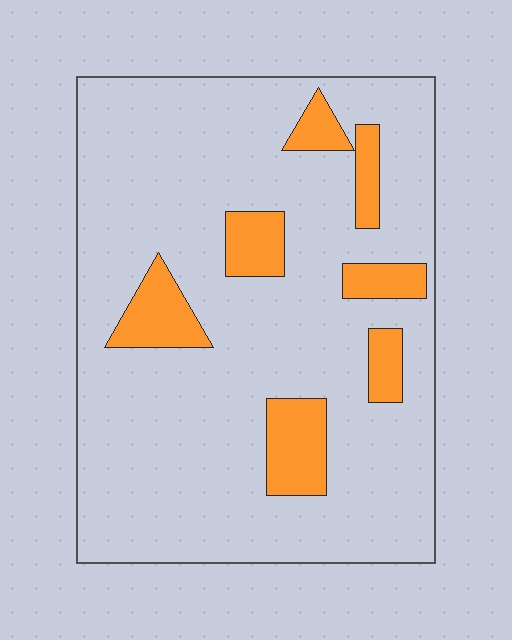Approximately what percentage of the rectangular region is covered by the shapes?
Approximately 15%.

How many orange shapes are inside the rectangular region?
7.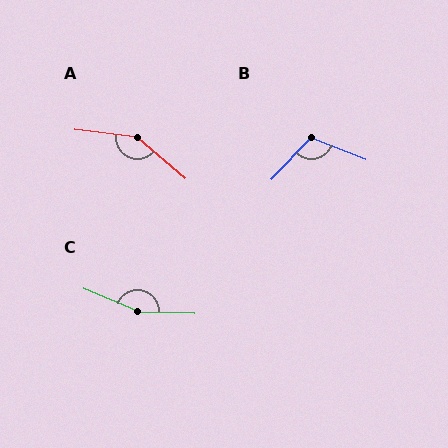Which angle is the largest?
C, at approximately 159 degrees.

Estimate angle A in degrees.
Approximately 146 degrees.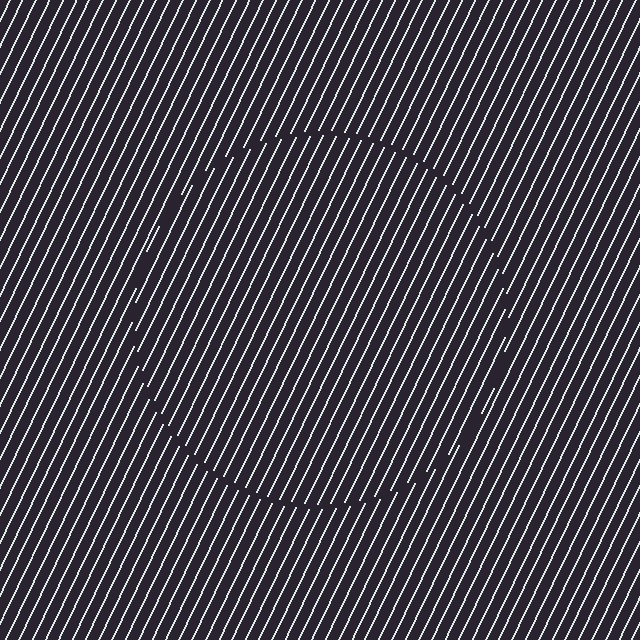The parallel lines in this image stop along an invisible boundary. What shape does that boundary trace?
An illusory circle. The interior of the shape contains the same grating, shifted by half a period — the contour is defined by the phase discontinuity where line-ends from the inner and outer gratings abut.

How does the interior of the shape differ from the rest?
The interior of the shape contains the same grating, shifted by half a period — the contour is defined by the phase discontinuity where line-ends from the inner and outer gratings abut.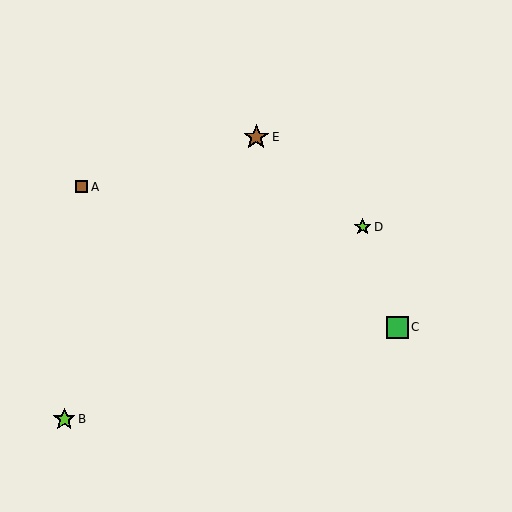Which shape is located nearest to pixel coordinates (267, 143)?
The brown star (labeled E) at (256, 137) is nearest to that location.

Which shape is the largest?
The brown star (labeled E) is the largest.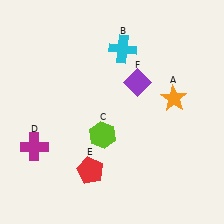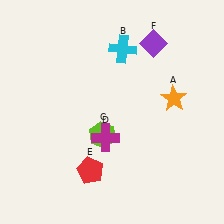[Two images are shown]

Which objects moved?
The objects that moved are: the magenta cross (D), the purple diamond (F).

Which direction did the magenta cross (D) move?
The magenta cross (D) moved right.